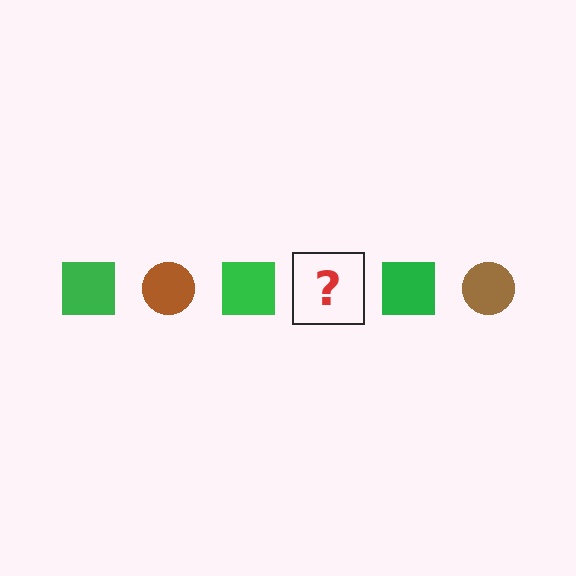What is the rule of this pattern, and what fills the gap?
The rule is that the pattern alternates between green square and brown circle. The gap should be filled with a brown circle.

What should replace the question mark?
The question mark should be replaced with a brown circle.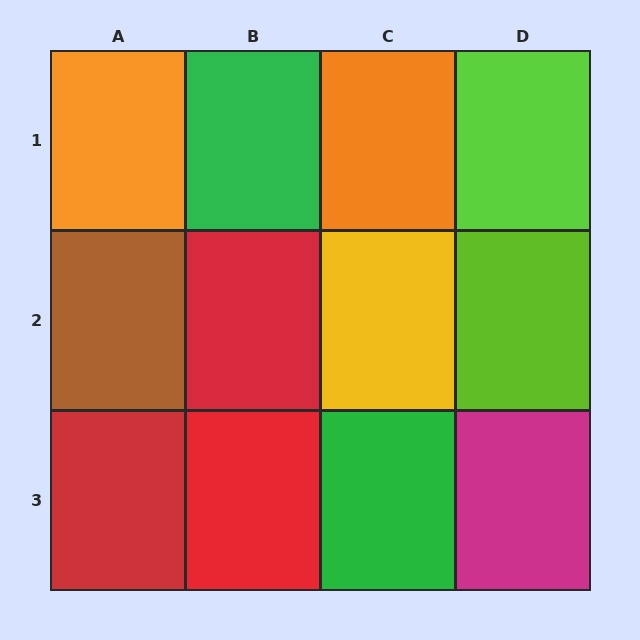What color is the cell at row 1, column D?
Lime.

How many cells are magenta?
1 cell is magenta.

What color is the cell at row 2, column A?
Brown.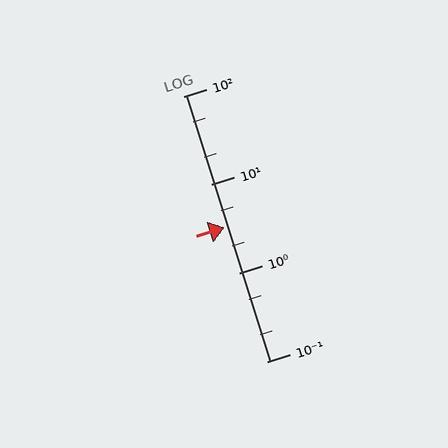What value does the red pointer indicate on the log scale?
The pointer indicates approximately 3.3.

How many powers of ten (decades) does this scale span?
The scale spans 3 decades, from 0.1 to 100.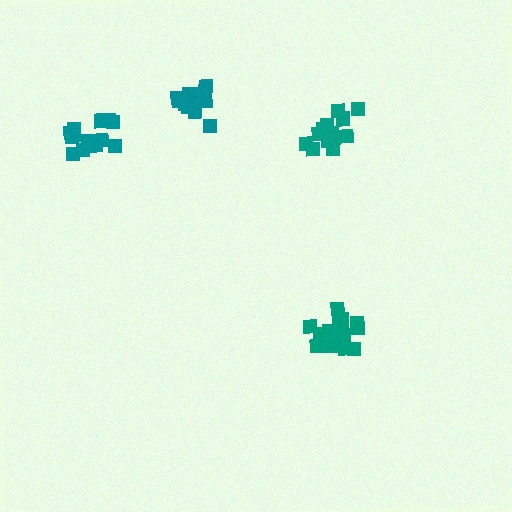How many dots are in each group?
Group 1: 16 dots, Group 2: 15 dots, Group 3: 13 dots, Group 4: 12 dots (56 total).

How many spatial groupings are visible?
There are 4 spatial groupings.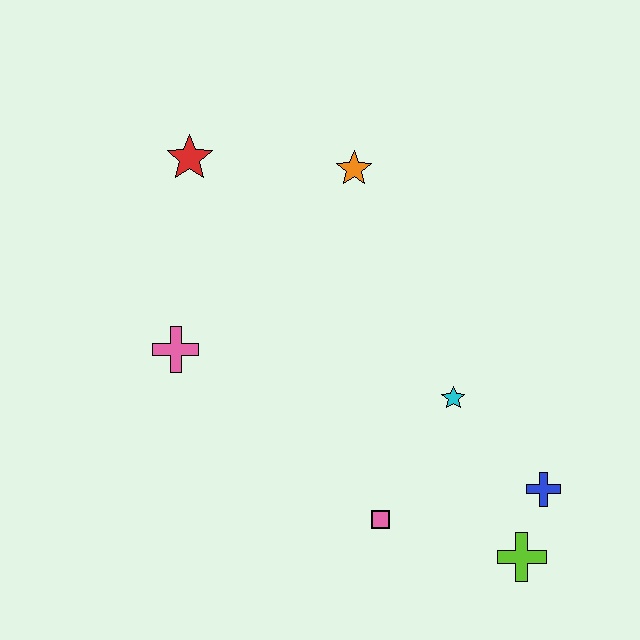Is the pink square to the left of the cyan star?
Yes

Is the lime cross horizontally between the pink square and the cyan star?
No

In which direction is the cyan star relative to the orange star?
The cyan star is below the orange star.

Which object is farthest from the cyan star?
The red star is farthest from the cyan star.